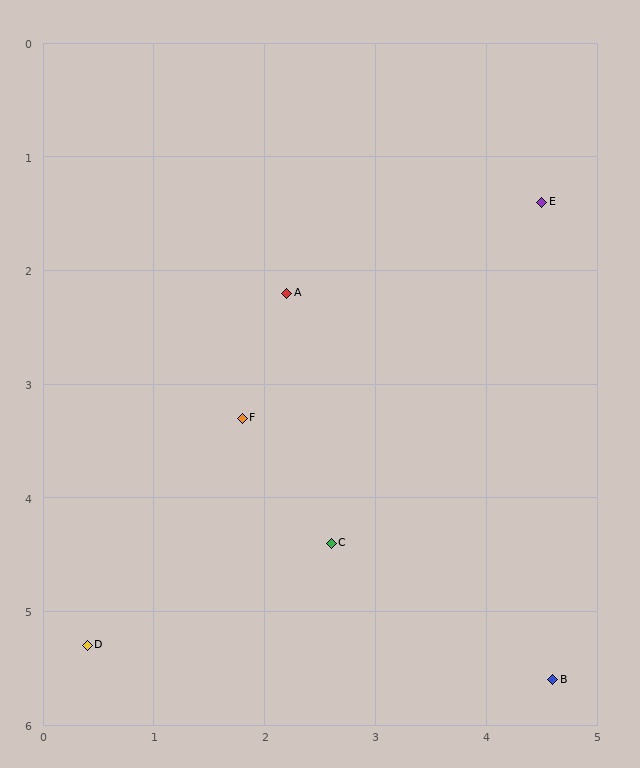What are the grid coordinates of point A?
Point A is at approximately (2.2, 2.2).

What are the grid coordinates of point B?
Point B is at approximately (4.6, 5.6).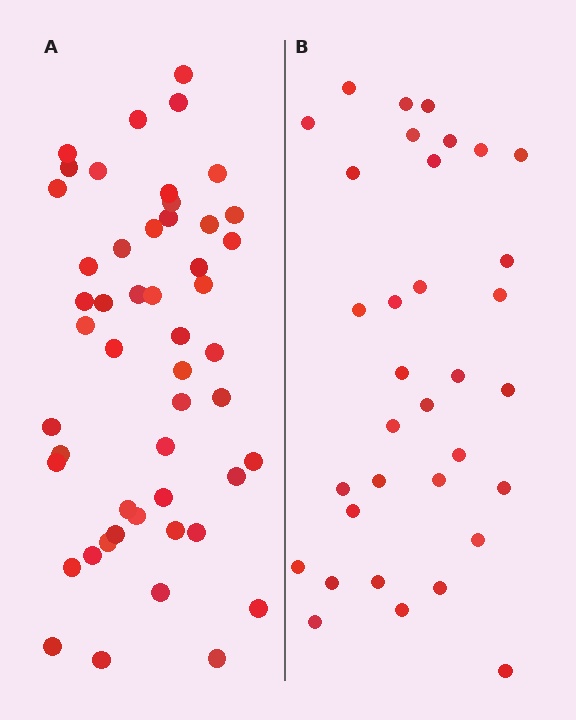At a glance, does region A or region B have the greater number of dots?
Region A (the left region) has more dots.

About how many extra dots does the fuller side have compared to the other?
Region A has approximately 15 more dots than region B.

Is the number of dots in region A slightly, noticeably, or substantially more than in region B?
Region A has substantially more. The ratio is roughly 1.5 to 1.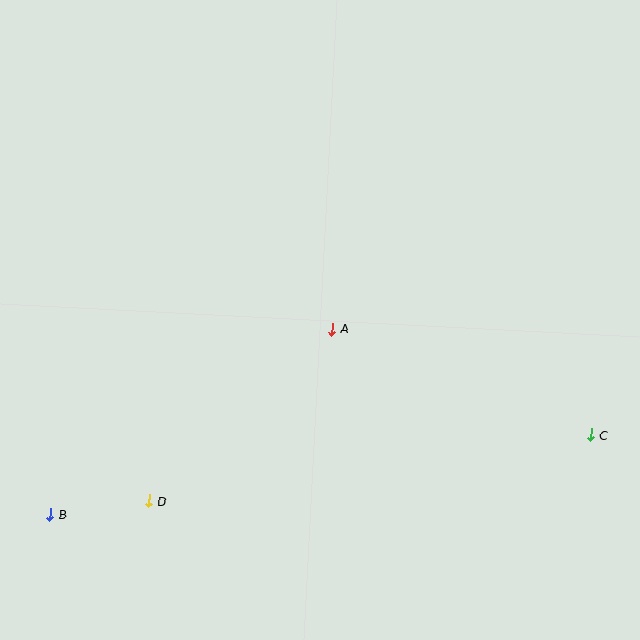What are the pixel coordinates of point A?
Point A is at (333, 329).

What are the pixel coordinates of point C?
Point C is at (591, 435).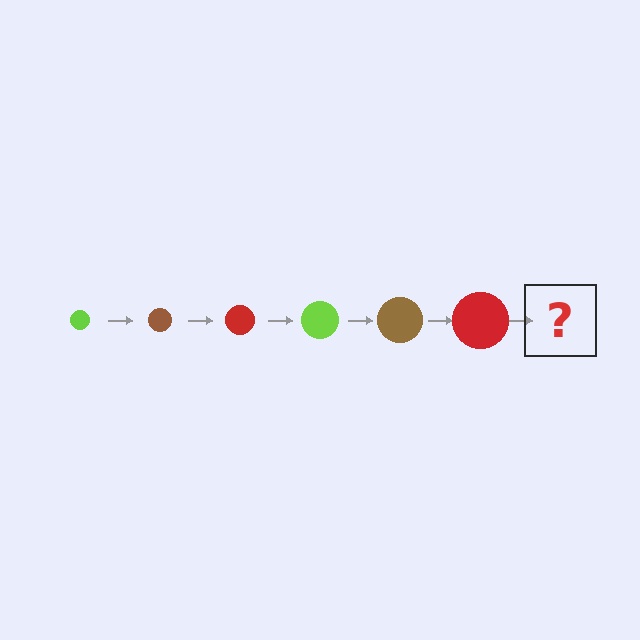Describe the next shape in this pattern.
It should be a lime circle, larger than the previous one.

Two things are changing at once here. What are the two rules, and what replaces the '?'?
The two rules are that the circle grows larger each step and the color cycles through lime, brown, and red. The '?' should be a lime circle, larger than the previous one.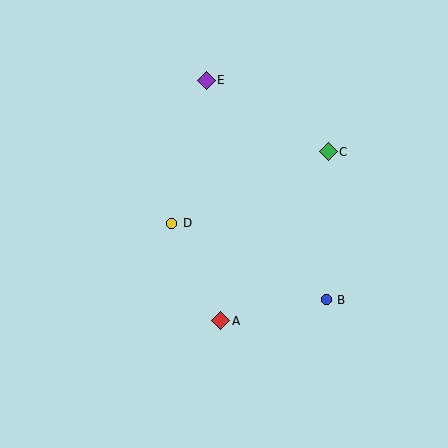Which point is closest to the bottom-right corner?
Point B is closest to the bottom-right corner.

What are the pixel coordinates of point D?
Point D is at (172, 223).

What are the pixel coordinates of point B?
Point B is at (326, 300).